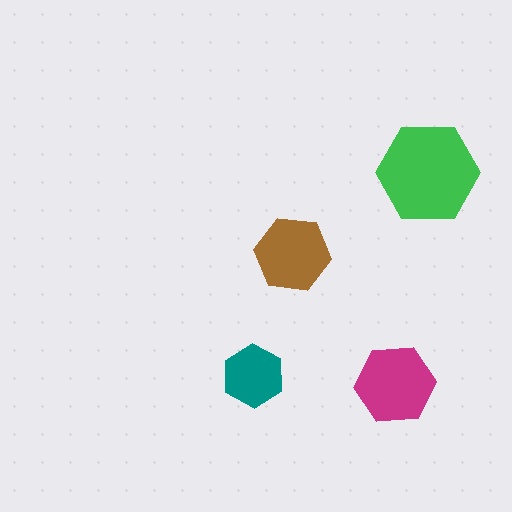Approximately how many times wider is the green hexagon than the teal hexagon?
About 1.5 times wider.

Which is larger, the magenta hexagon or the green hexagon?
The green one.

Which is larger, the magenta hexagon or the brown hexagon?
The magenta one.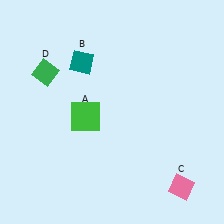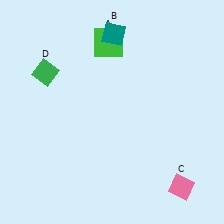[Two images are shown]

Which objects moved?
The objects that moved are: the green square (A), the teal diamond (B).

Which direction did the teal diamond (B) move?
The teal diamond (B) moved right.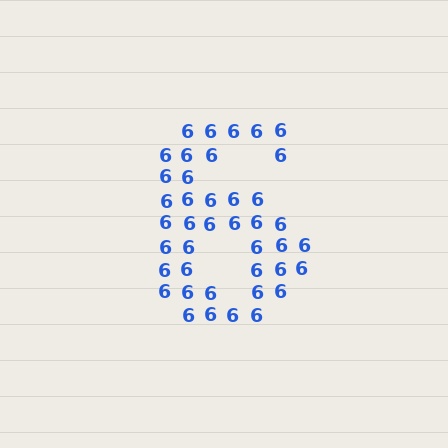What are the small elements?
The small elements are digit 6's.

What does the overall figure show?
The overall figure shows the digit 6.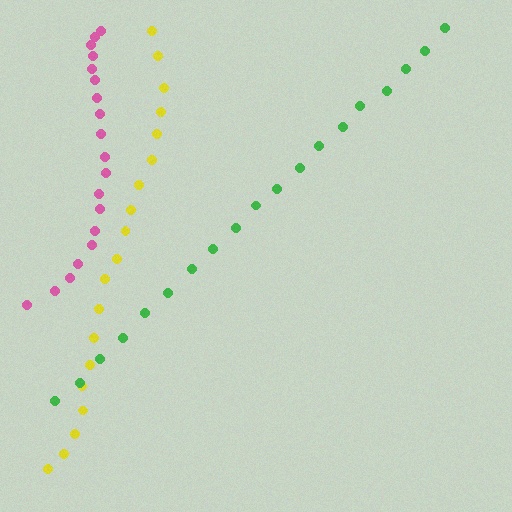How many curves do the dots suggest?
There are 3 distinct paths.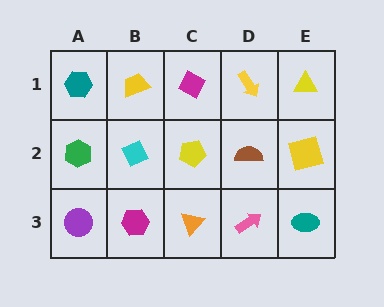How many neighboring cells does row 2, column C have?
4.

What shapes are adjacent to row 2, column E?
A yellow triangle (row 1, column E), a teal ellipse (row 3, column E), a brown semicircle (row 2, column D).